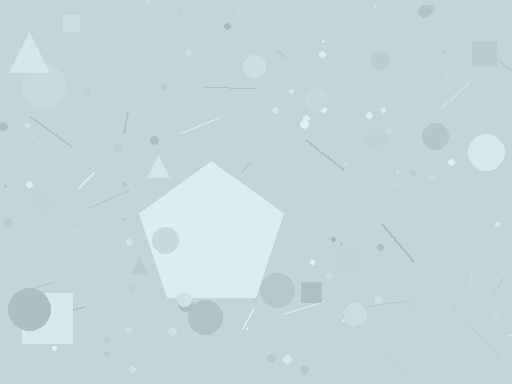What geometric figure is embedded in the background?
A pentagon is embedded in the background.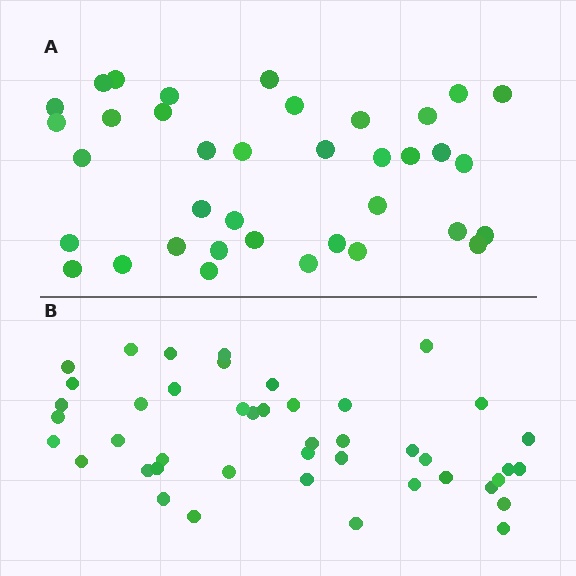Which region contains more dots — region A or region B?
Region B (the bottom region) has more dots.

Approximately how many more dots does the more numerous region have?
Region B has roughly 8 or so more dots than region A.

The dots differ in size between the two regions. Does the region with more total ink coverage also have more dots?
No. Region A has more total ink coverage because its dots are larger, but region B actually contains more individual dots. Total area can be misleading — the number of items is what matters here.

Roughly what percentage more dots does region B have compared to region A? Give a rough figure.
About 20% more.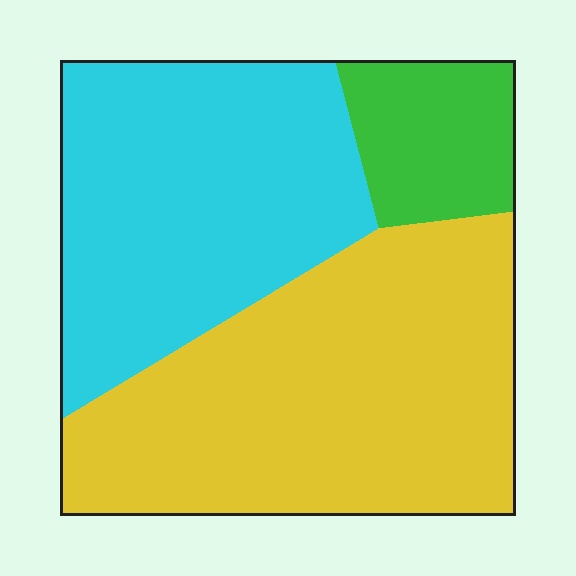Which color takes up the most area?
Yellow, at roughly 50%.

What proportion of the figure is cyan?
Cyan takes up between a third and a half of the figure.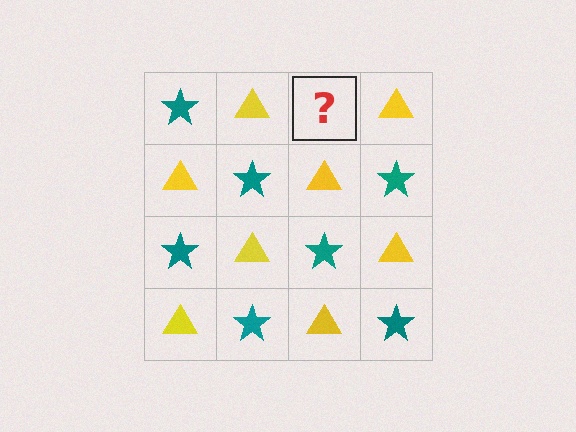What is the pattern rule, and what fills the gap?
The rule is that it alternates teal star and yellow triangle in a checkerboard pattern. The gap should be filled with a teal star.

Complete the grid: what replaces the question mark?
The question mark should be replaced with a teal star.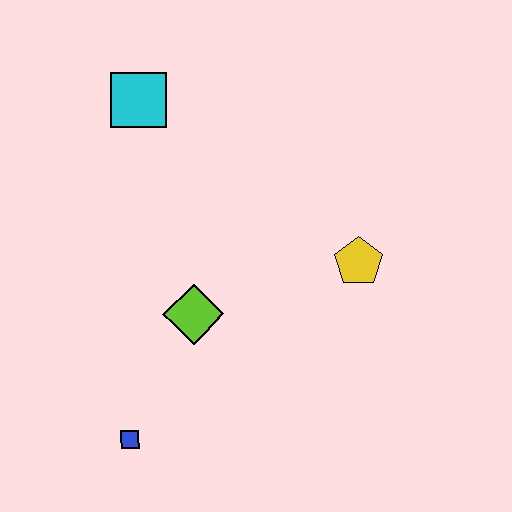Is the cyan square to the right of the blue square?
Yes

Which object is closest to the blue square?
The lime diamond is closest to the blue square.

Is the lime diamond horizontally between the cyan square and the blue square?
No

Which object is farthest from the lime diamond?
The cyan square is farthest from the lime diamond.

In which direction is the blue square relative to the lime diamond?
The blue square is below the lime diamond.